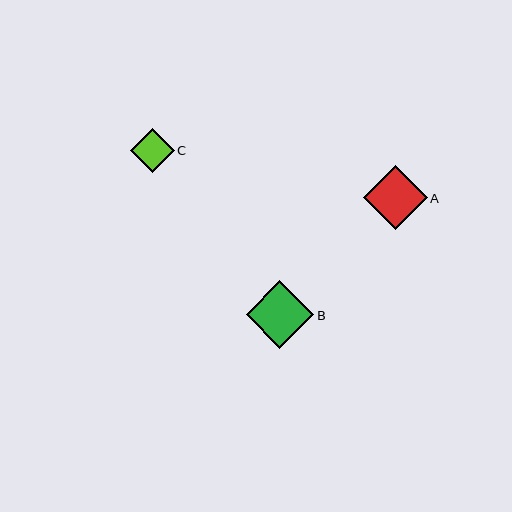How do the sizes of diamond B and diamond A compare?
Diamond B and diamond A are approximately the same size.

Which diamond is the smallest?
Diamond C is the smallest with a size of approximately 44 pixels.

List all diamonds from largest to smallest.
From largest to smallest: B, A, C.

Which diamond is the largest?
Diamond B is the largest with a size of approximately 67 pixels.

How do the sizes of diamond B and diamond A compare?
Diamond B and diamond A are approximately the same size.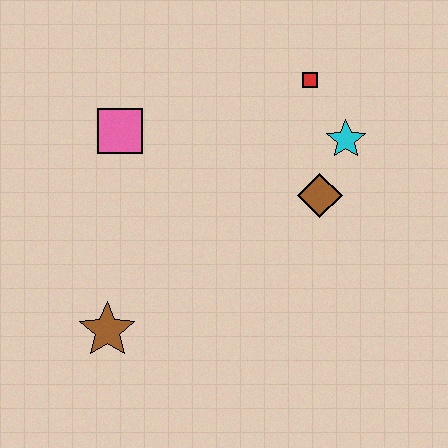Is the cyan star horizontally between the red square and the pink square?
No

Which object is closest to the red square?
The cyan star is closest to the red square.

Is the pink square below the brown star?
No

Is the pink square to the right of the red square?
No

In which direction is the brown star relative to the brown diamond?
The brown star is to the left of the brown diamond.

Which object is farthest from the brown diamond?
The brown star is farthest from the brown diamond.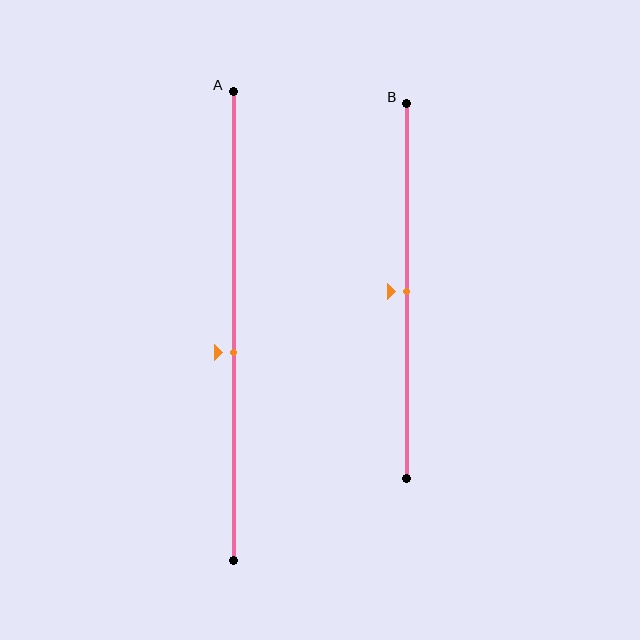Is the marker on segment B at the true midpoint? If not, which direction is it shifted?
Yes, the marker on segment B is at the true midpoint.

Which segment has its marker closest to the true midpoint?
Segment B has its marker closest to the true midpoint.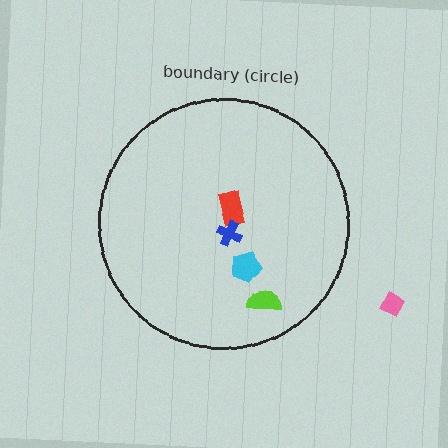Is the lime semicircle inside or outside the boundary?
Inside.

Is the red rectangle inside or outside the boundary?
Inside.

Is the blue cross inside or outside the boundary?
Inside.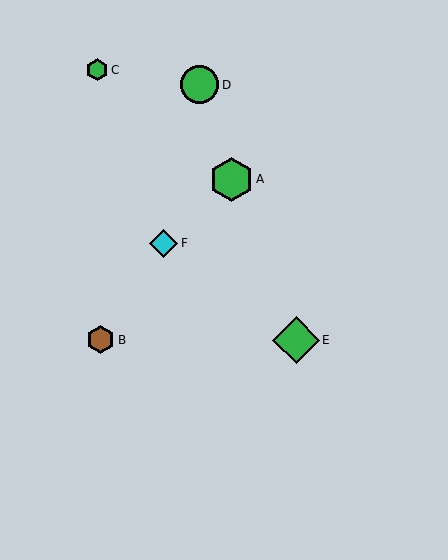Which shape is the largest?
The green diamond (labeled E) is the largest.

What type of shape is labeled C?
Shape C is a green hexagon.